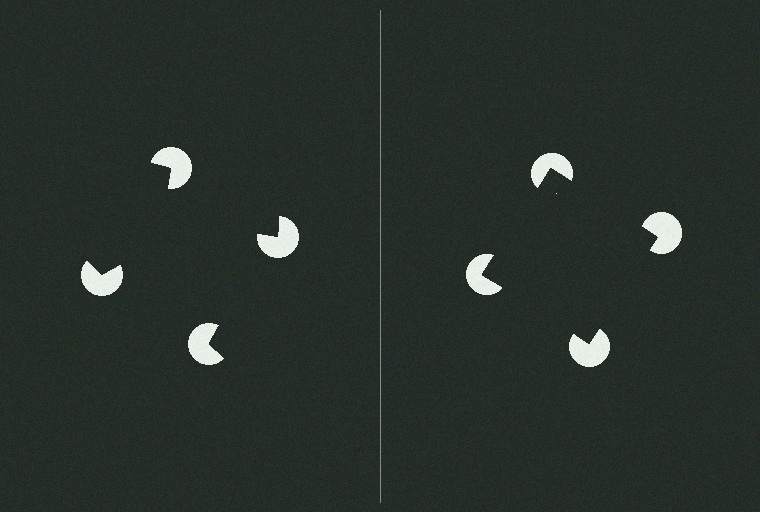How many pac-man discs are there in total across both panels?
8 — 4 on each side.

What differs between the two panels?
The pac-man discs are positioned identically on both sides; only the wedge orientations differ. On the right they align to a square; on the left they are misaligned.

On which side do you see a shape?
An illusory square appears on the right side. On the left side the wedge cuts are rotated, so no coherent shape forms.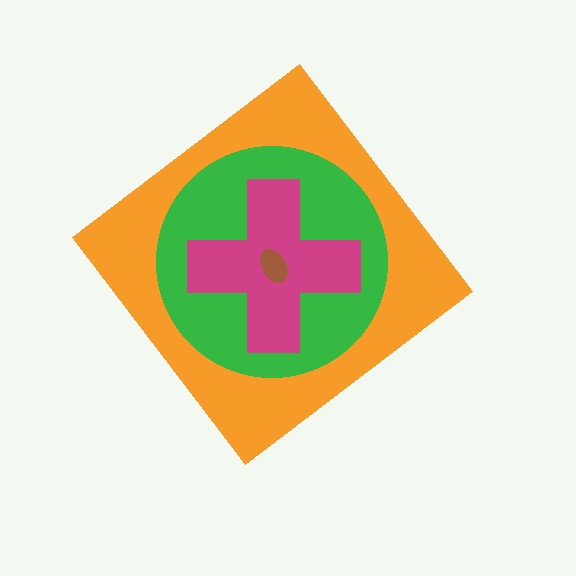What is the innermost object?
The brown ellipse.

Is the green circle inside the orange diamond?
Yes.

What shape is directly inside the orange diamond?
The green circle.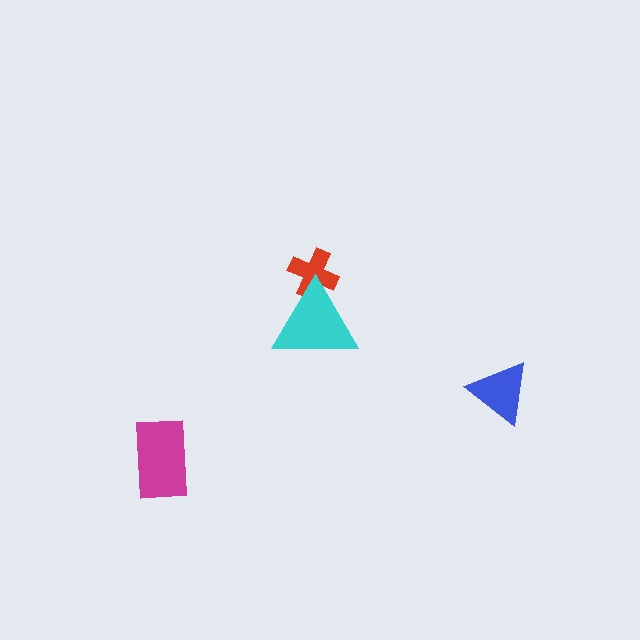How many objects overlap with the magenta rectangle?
0 objects overlap with the magenta rectangle.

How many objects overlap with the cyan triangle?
1 object overlaps with the cyan triangle.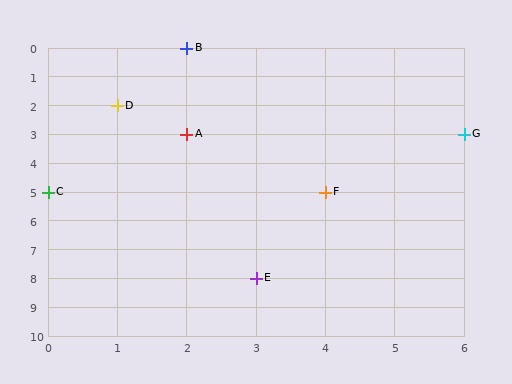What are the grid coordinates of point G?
Point G is at grid coordinates (6, 3).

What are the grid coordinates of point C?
Point C is at grid coordinates (0, 5).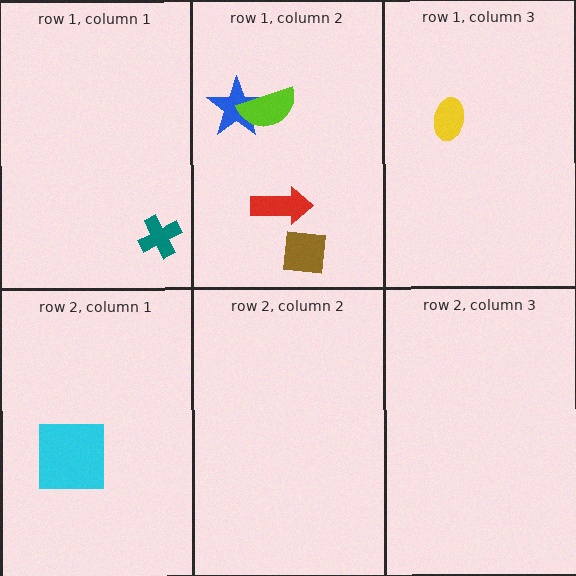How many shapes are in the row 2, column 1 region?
1.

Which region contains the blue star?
The row 1, column 2 region.